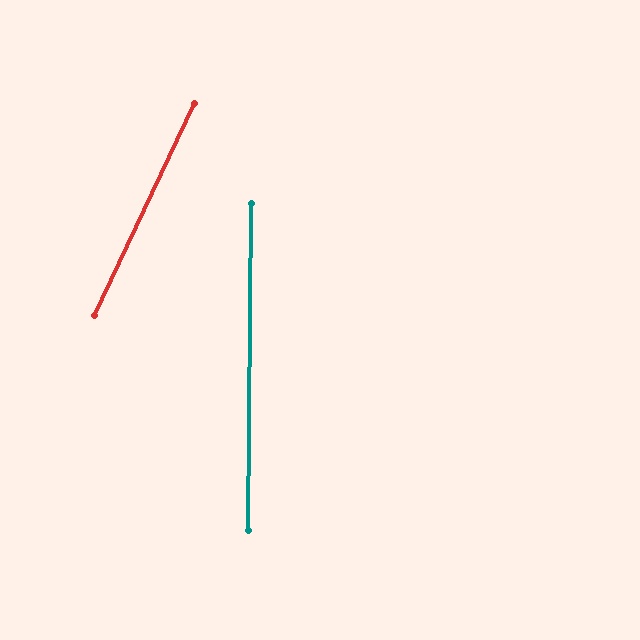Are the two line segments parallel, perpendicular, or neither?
Neither parallel nor perpendicular — they differ by about 25°.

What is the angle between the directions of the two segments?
Approximately 25 degrees.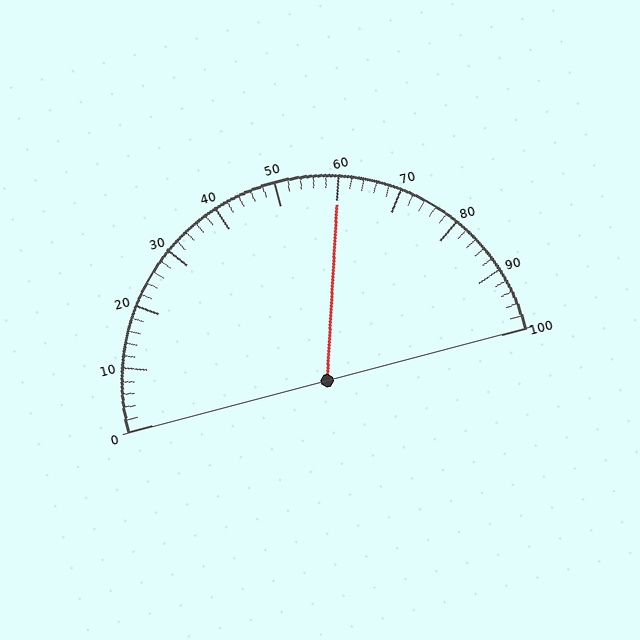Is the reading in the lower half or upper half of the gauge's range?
The reading is in the upper half of the range (0 to 100).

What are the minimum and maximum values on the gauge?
The gauge ranges from 0 to 100.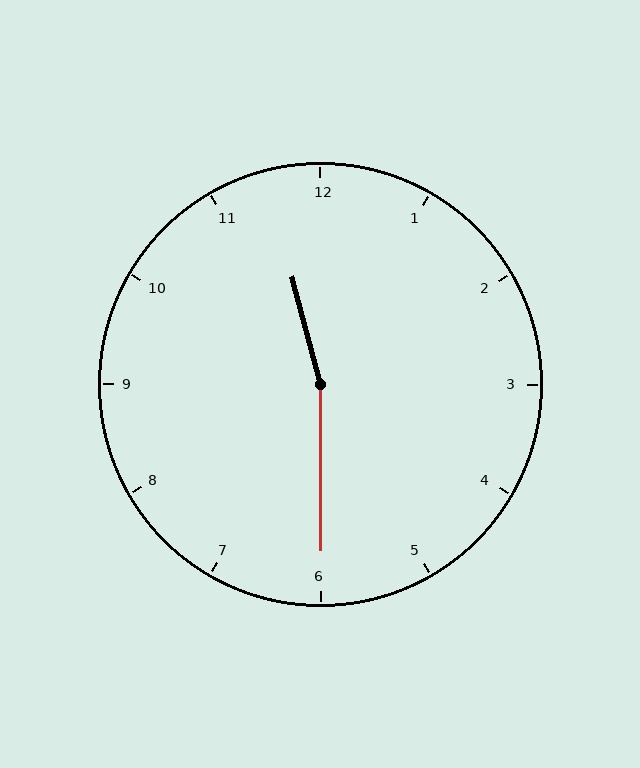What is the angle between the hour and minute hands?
Approximately 165 degrees.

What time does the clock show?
11:30.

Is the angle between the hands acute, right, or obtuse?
It is obtuse.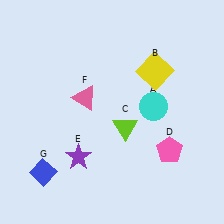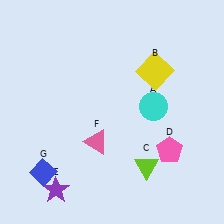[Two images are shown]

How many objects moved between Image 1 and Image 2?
3 objects moved between the two images.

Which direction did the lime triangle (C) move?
The lime triangle (C) moved down.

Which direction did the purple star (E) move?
The purple star (E) moved down.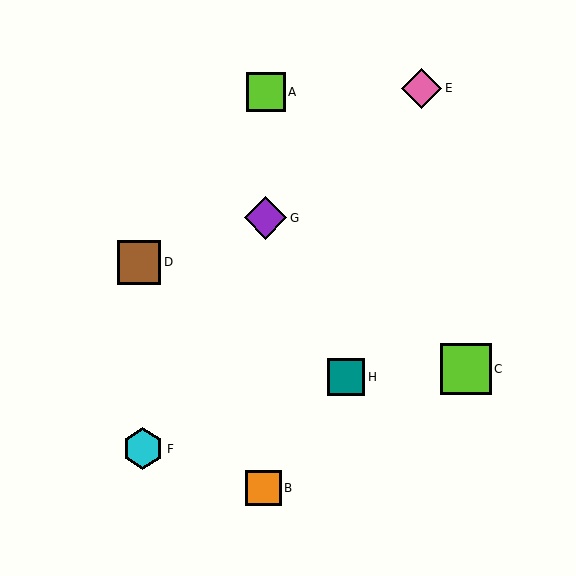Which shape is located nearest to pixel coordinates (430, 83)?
The pink diamond (labeled E) at (422, 88) is nearest to that location.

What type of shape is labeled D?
Shape D is a brown square.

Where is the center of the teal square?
The center of the teal square is at (346, 377).